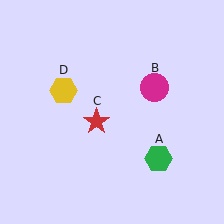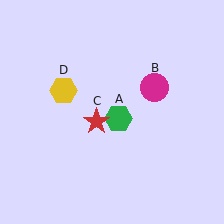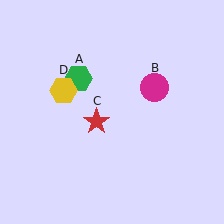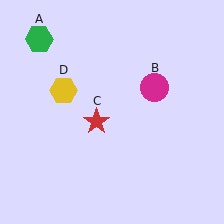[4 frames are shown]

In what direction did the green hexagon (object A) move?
The green hexagon (object A) moved up and to the left.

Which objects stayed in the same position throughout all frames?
Magenta circle (object B) and red star (object C) and yellow hexagon (object D) remained stationary.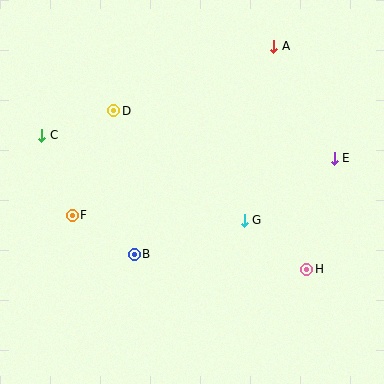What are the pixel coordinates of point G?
Point G is at (244, 220).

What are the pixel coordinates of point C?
Point C is at (42, 135).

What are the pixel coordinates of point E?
Point E is at (334, 158).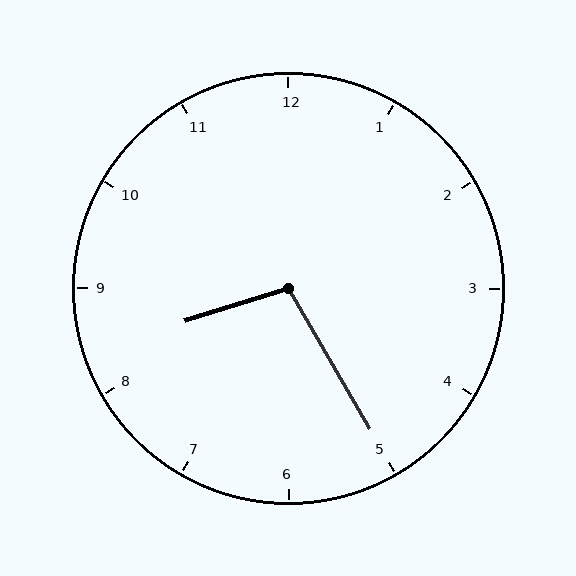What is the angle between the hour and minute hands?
Approximately 102 degrees.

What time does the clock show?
8:25.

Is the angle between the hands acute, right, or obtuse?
It is obtuse.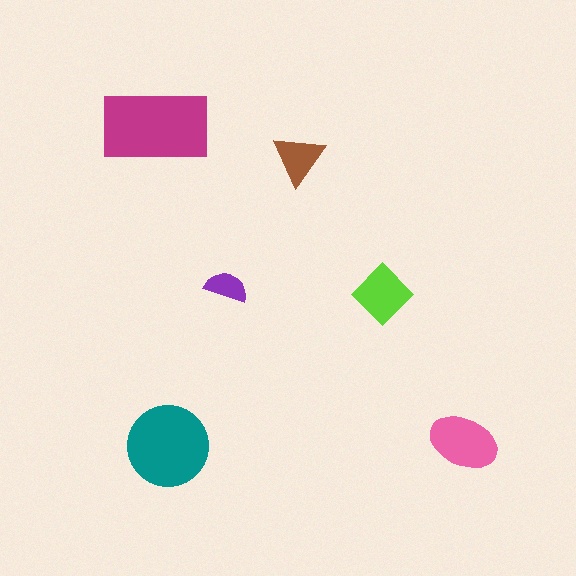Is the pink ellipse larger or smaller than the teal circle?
Smaller.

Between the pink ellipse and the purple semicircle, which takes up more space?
The pink ellipse.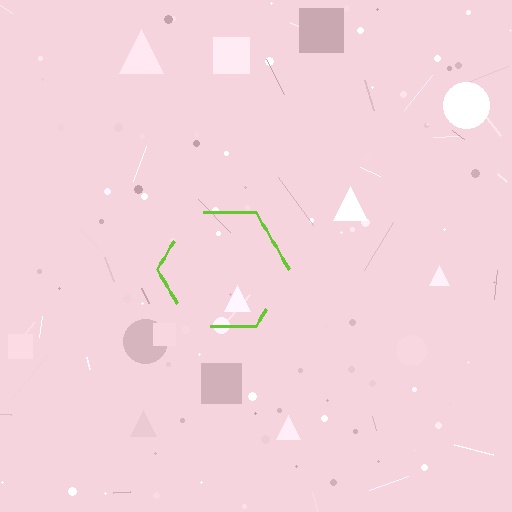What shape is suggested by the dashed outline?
The dashed outline suggests a hexagon.